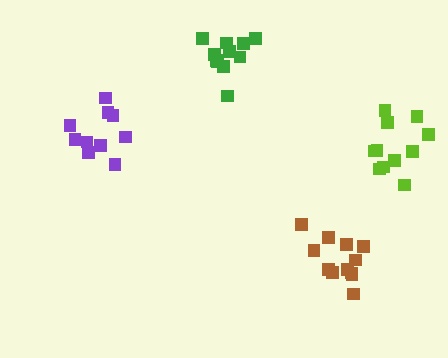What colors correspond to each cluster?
The clusters are colored: lime, purple, brown, green.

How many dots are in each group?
Group 1: 11 dots, Group 2: 10 dots, Group 3: 12 dots, Group 4: 11 dots (44 total).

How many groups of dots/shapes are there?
There are 4 groups.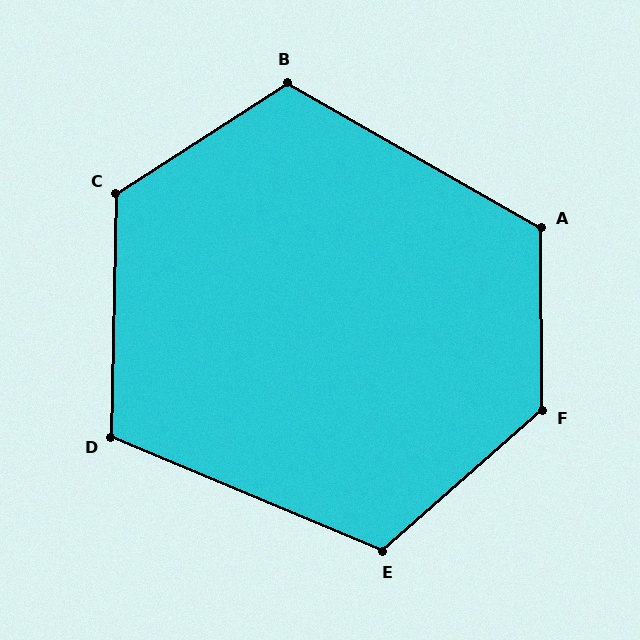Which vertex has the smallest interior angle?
D, at approximately 112 degrees.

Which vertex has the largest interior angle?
F, at approximately 131 degrees.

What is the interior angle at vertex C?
Approximately 124 degrees (obtuse).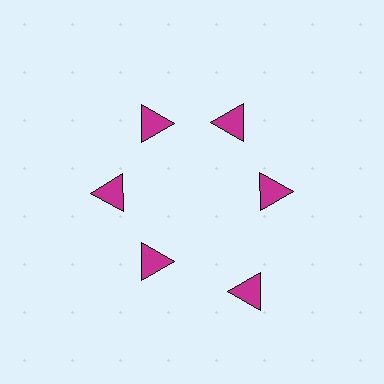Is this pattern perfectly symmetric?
No. The 6 magenta triangles are arranged in a ring, but one element near the 5 o'clock position is pushed outward from the center, breaking the 6-fold rotational symmetry.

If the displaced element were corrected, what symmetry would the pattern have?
It would have 6-fold rotational symmetry — the pattern would map onto itself every 60 degrees.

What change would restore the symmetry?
The symmetry would be restored by moving it inward, back onto the ring so that all 6 triangles sit at equal angles and equal distance from the center.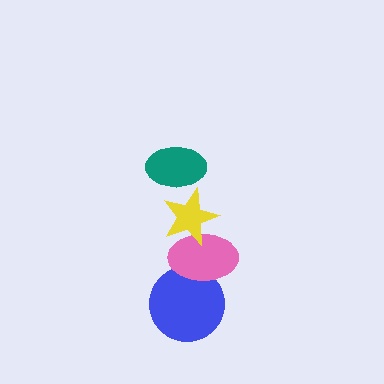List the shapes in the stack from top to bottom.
From top to bottom: the teal ellipse, the yellow star, the pink ellipse, the blue circle.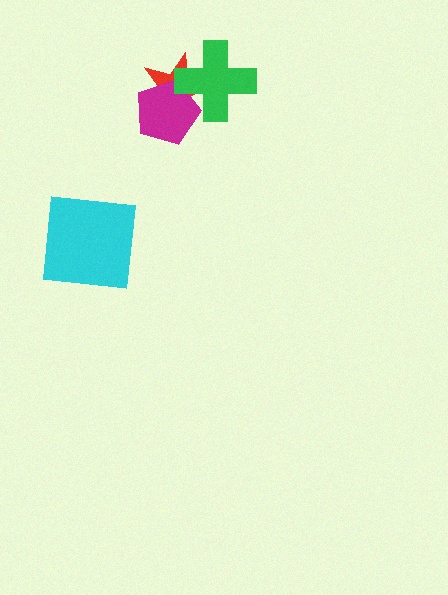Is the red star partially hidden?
Yes, it is partially covered by another shape.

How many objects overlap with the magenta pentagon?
2 objects overlap with the magenta pentagon.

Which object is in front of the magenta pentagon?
The green cross is in front of the magenta pentagon.